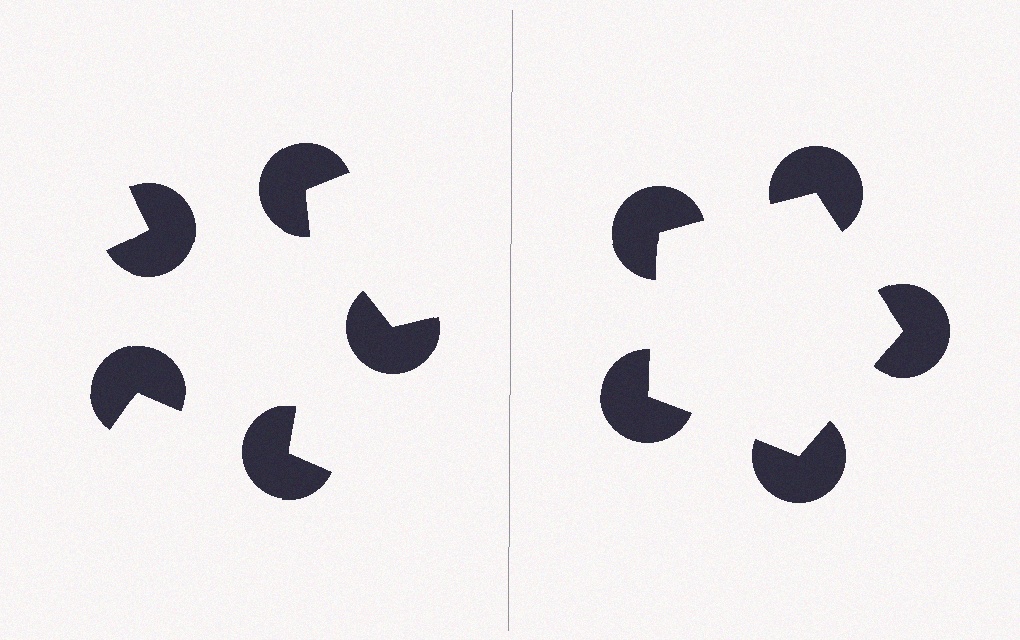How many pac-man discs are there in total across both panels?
10 — 5 on each side.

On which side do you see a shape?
An illusory pentagon appears on the right side. On the left side the wedge cuts are rotated, so no coherent shape forms.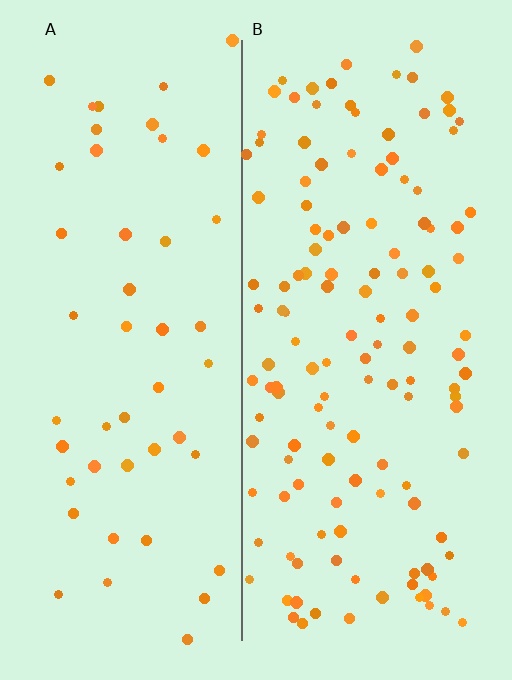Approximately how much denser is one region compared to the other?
Approximately 2.7× — region B over region A.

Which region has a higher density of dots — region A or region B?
B (the right).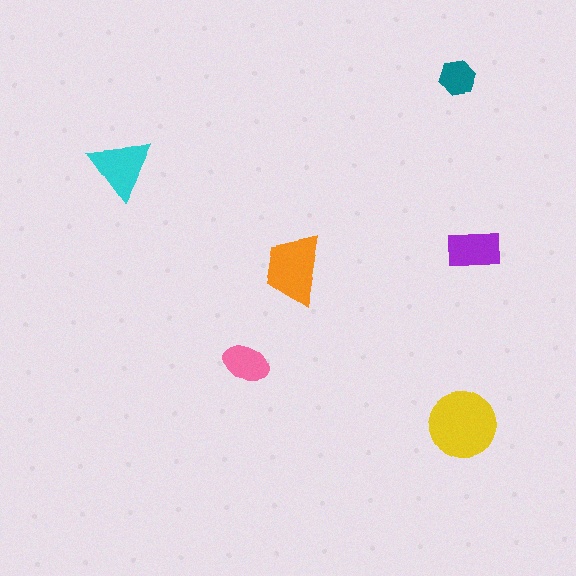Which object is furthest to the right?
The purple rectangle is rightmost.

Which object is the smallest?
The teal hexagon.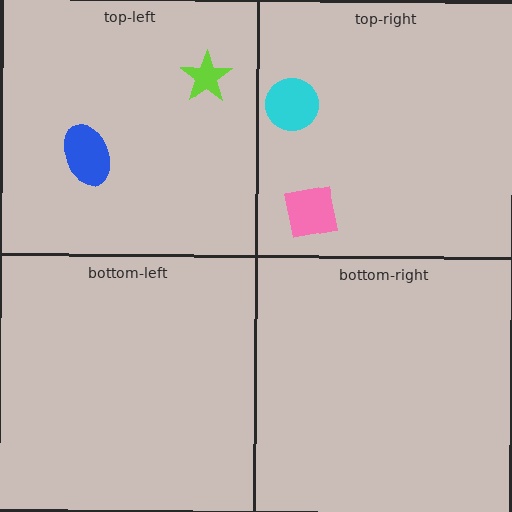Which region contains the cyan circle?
The top-right region.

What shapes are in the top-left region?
The lime star, the blue ellipse.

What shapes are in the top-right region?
The cyan circle, the pink square.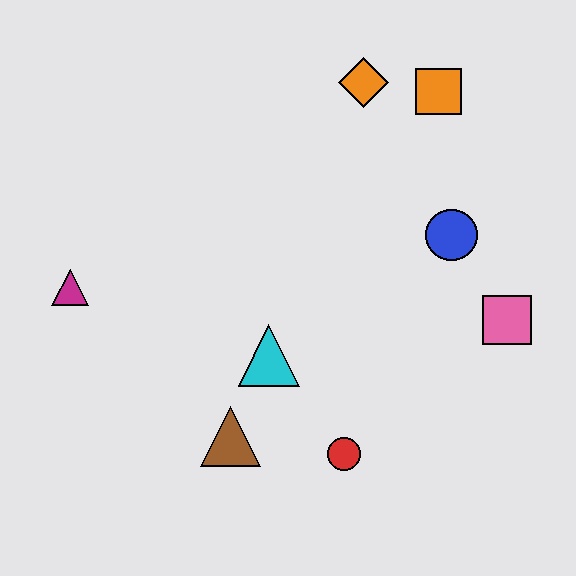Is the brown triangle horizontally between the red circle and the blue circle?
No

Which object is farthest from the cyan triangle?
The orange square is farthest from the cyan triangle.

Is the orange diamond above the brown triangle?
Yes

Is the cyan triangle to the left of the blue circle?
Yes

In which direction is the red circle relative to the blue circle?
The red circle is below the blue circle.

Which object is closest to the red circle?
The brown triangle is closest to the red circle.